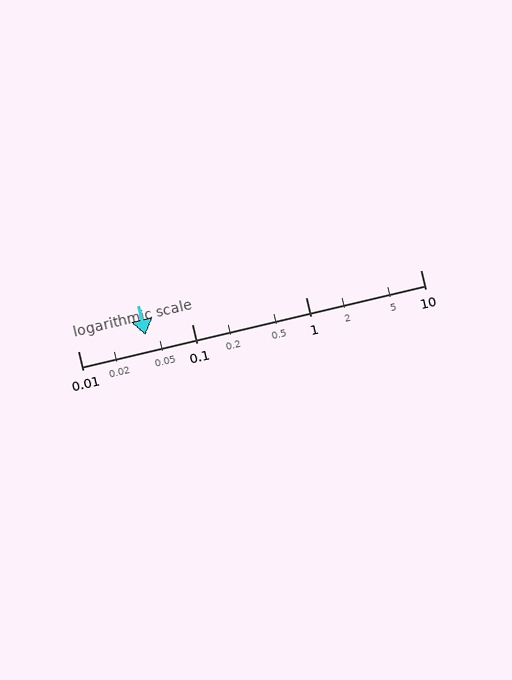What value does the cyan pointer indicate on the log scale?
The pointer indicates approximately 0.039.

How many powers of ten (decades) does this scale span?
The scale spans 3 decades, from 0.01 to 10.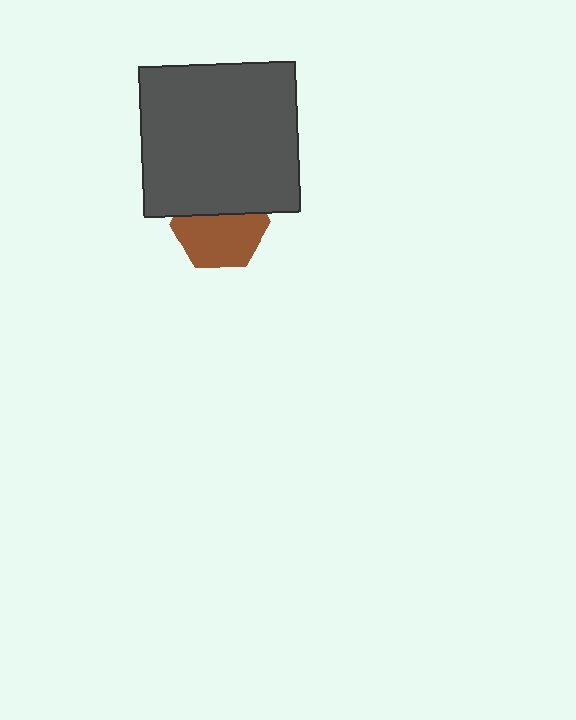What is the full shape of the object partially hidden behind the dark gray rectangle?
The partially hidden object is a brown hexagon.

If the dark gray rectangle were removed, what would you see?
You would see the complete brown hexagon.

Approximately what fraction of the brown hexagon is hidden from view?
Roughly 40% of the brown hexagon is hidden behind the dark gray rectangle.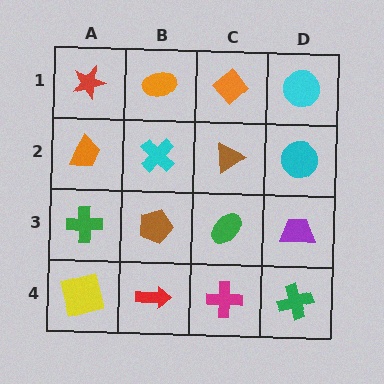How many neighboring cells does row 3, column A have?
3.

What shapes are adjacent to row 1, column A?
An orange trapezoid (row 2, column A), an orange ellipse (row 1, column B).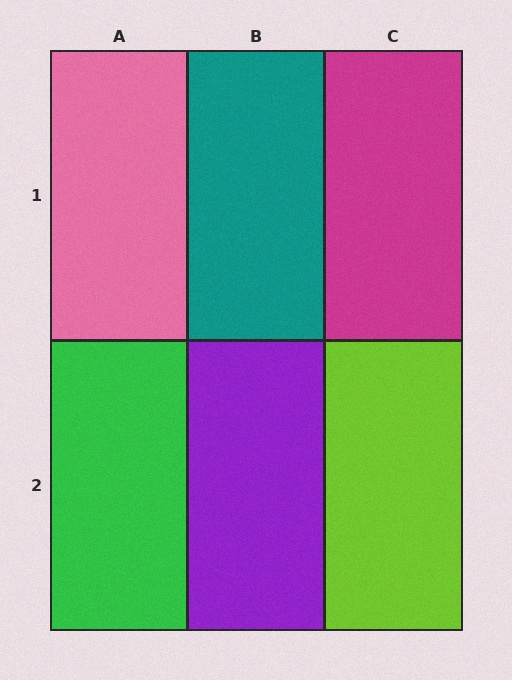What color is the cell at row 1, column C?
Magenta.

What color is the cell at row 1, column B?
Teal.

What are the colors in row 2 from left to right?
Green, purple, lime.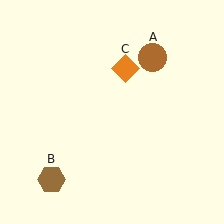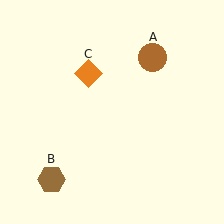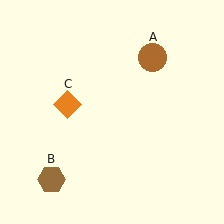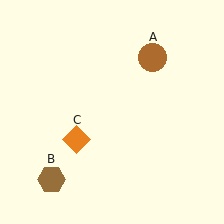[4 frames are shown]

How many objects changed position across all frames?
1 object changed position: orange diamond (object C).